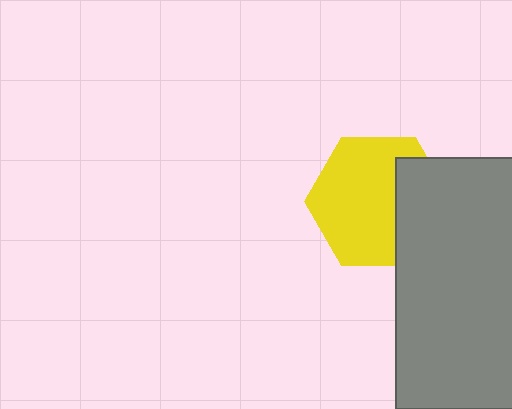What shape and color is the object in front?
The object in front is a gray rectangle.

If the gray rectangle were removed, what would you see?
You would see the complete yellow hexagon.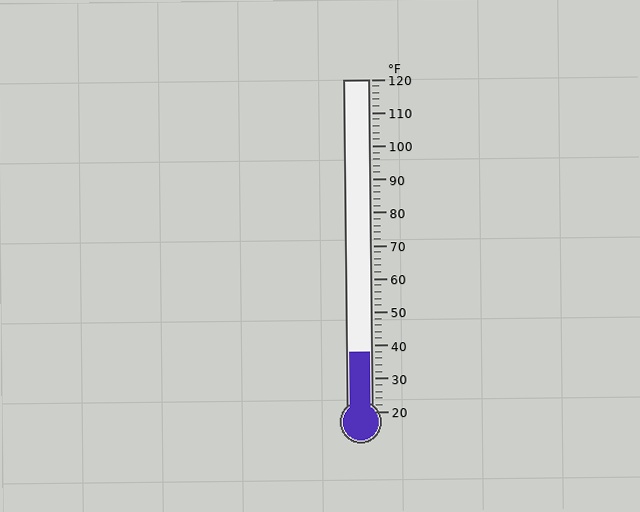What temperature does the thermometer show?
The thermometer shows approximately 38°F.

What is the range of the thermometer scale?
The thermometer scale ranges from 20°F to 120°F.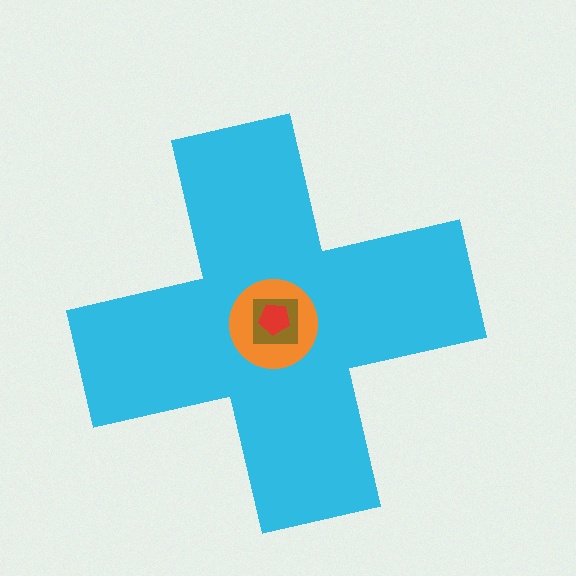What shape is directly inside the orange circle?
The brown square.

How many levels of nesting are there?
4.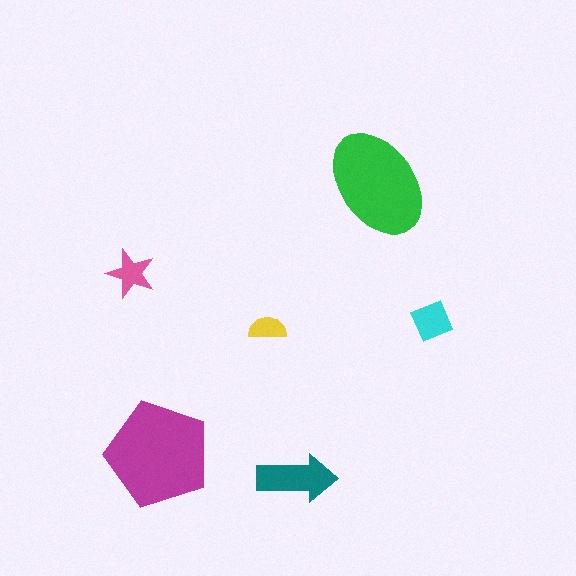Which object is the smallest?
The yellow semicircle.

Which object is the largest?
The magenta pentagon.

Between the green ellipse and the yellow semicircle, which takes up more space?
The green ellipse.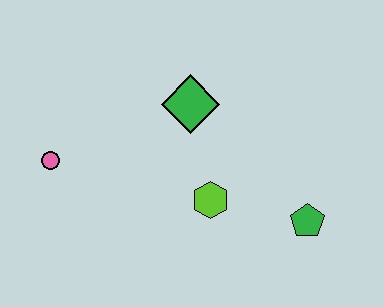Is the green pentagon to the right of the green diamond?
Yes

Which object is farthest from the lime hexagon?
The pink circle is farthest from the lime hexagon.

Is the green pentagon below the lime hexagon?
Yes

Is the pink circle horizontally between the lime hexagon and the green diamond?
No